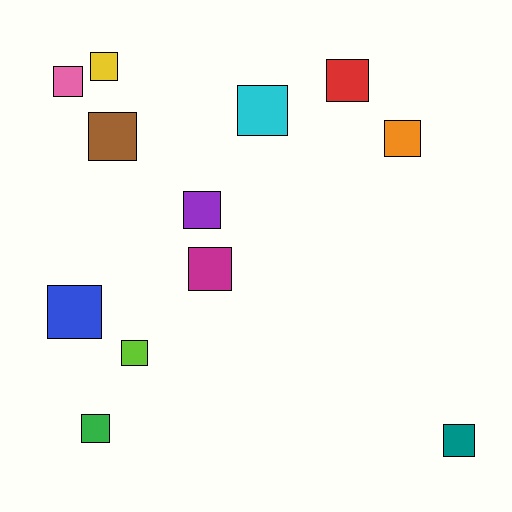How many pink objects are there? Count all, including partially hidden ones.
There is 1 pink object.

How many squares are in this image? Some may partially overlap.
There are 12 squares.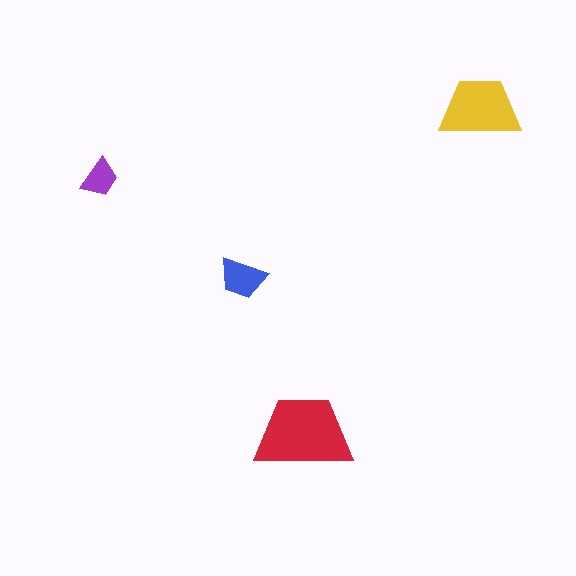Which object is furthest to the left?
The purple trapezoid is leftmost.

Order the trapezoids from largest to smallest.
the red one, the yellow one, the blue one, the purple one.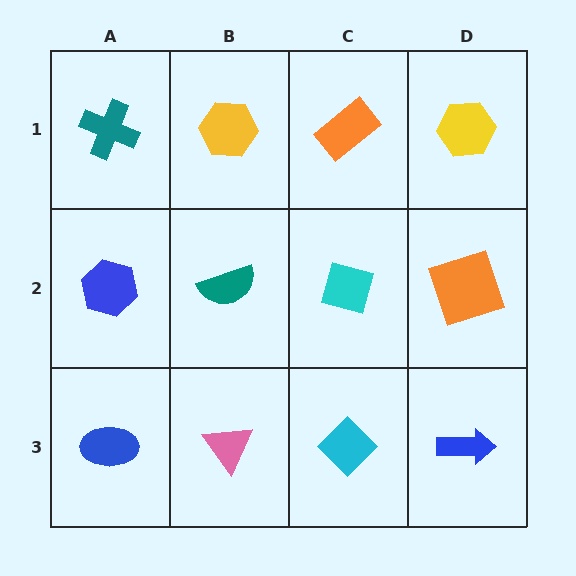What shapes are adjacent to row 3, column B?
A teal semicircle (row 2, column B), a blue ellipse (row 3, column A), a cyan diamond (row 3, column C).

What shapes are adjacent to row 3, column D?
An orange square (row 2, column D), a cyan diamond (row 3, column C).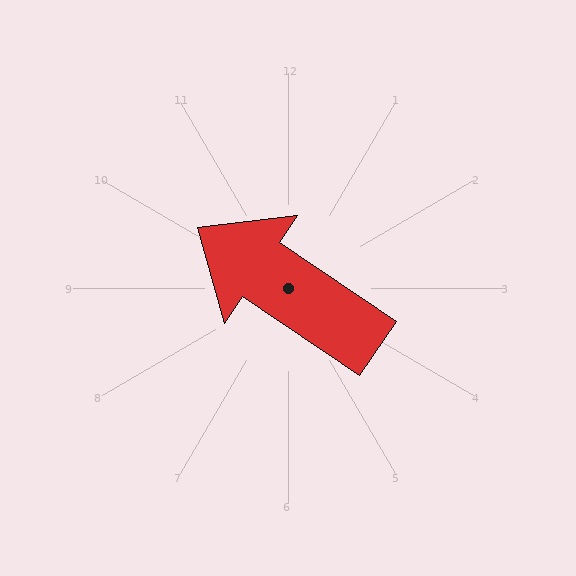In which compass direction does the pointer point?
Northwest.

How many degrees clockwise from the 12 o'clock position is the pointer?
Approximately 304 degrees.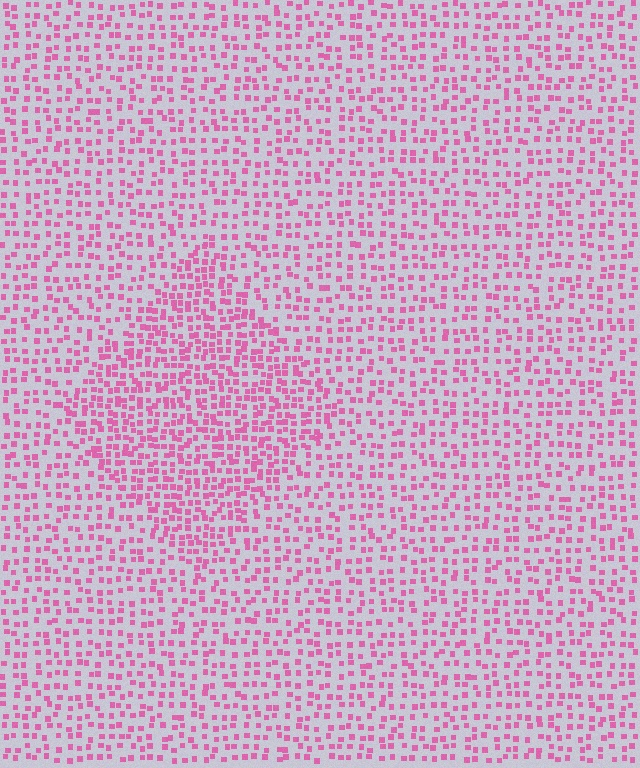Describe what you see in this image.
The image contains small pink elements arranged at two different densities. A diamond-shaped region is visible where the elements are more densely packed than the surrounding area.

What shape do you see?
I see a diamond.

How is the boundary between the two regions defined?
The boundary is defined by a change in element density (approximately 1.7x ratio). All elements are the same color, size, and shape.